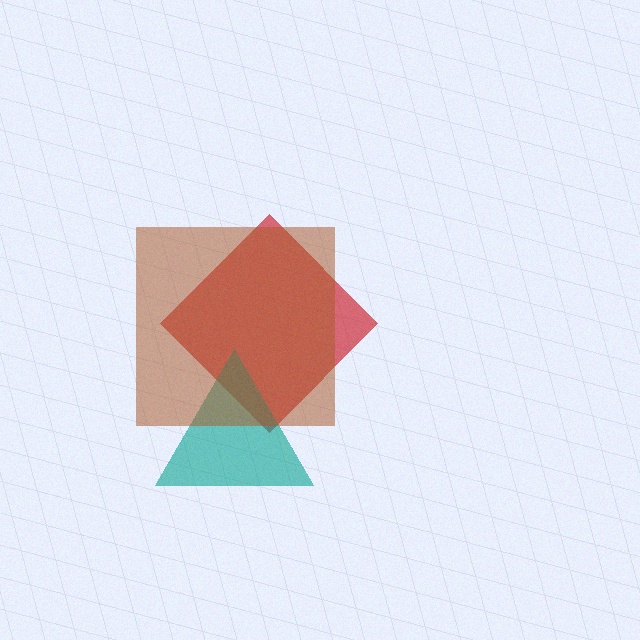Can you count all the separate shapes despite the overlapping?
Yes, there are 3 separate shapes.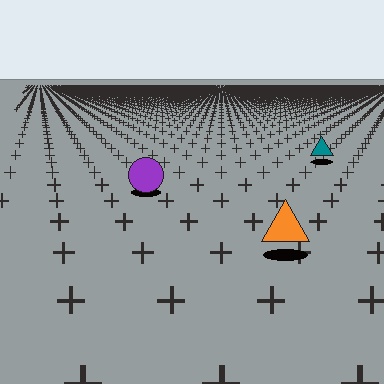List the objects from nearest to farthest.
From nearest to farthest: the orange triangle, the purple circle, the teal triangle.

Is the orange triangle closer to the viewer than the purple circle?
Yes. The orange triangle is closer — you can tell from the texture gradient: the ground texture is coarser near it.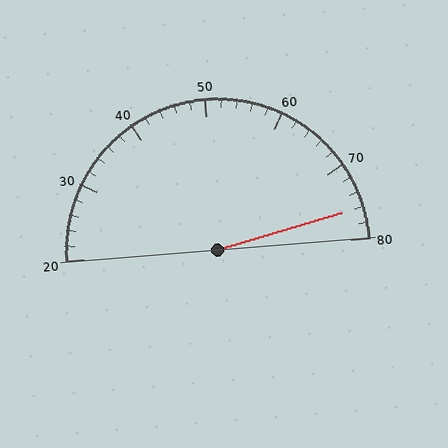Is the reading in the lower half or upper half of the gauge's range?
The reading is in the upper half of the range (20 to 80).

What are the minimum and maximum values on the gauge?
The gauge ranges from 20 to 80.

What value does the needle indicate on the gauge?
The needle indicates approximately 76.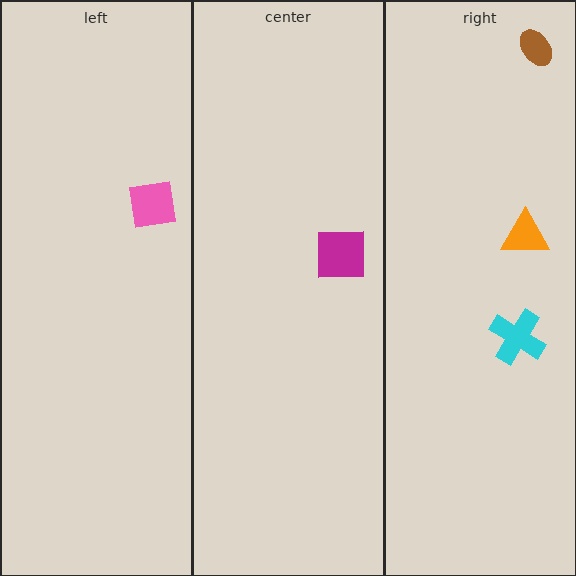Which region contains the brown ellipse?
The right region.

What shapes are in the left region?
The pink square.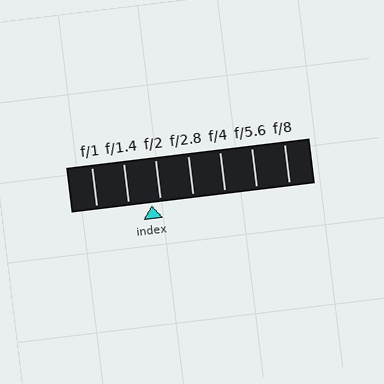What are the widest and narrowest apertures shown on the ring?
The widest aperture shown is f/1 and the narrowest is f/8.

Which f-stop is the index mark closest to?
The index mark is closest to f/2.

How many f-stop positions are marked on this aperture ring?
There are 7 f-stop positions marked.